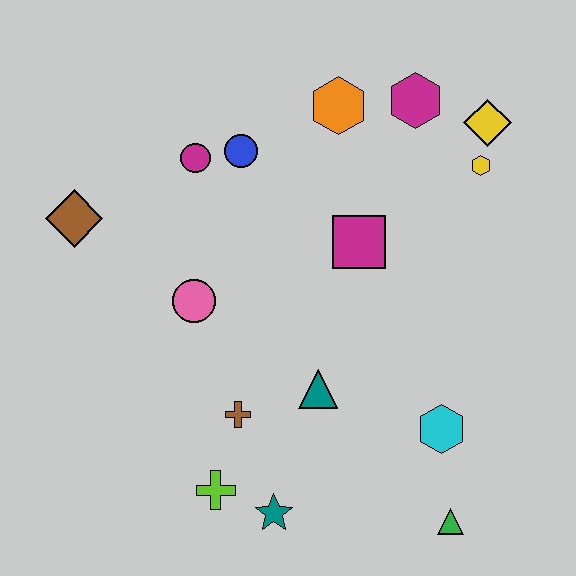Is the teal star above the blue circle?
No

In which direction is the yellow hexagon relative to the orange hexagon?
The yellow hexagon is to the right of the orange hexagon.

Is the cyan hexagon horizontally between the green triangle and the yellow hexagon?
No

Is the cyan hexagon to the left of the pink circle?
No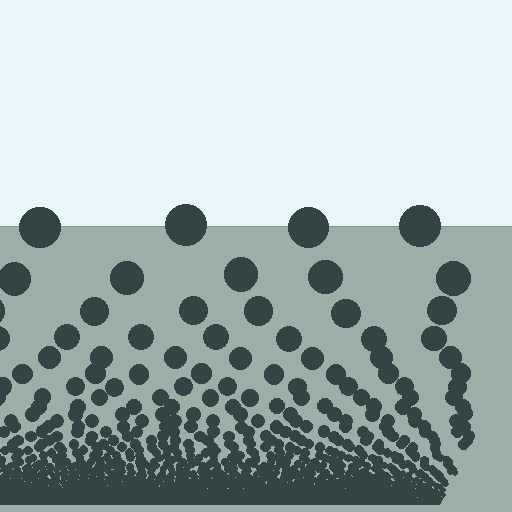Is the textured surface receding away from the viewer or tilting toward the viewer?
The surface appears to tilt toward the viewer. Texture elements get larger and sparser toward the top.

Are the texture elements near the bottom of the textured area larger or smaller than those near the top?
Smaller. The gradient is inverted — elements near the bottom are smaller and denser.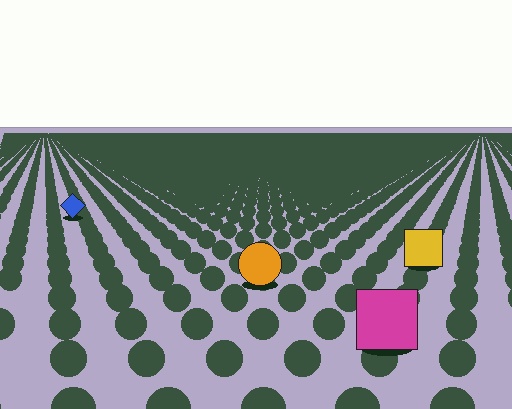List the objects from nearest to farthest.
From nearest to farthest: the magenta square, the orange circle, the yellow square, the blue diamond.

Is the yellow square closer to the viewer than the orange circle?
No. The orange circle is closer — you can tell from the texture gradient: the ground texture is coarser near it.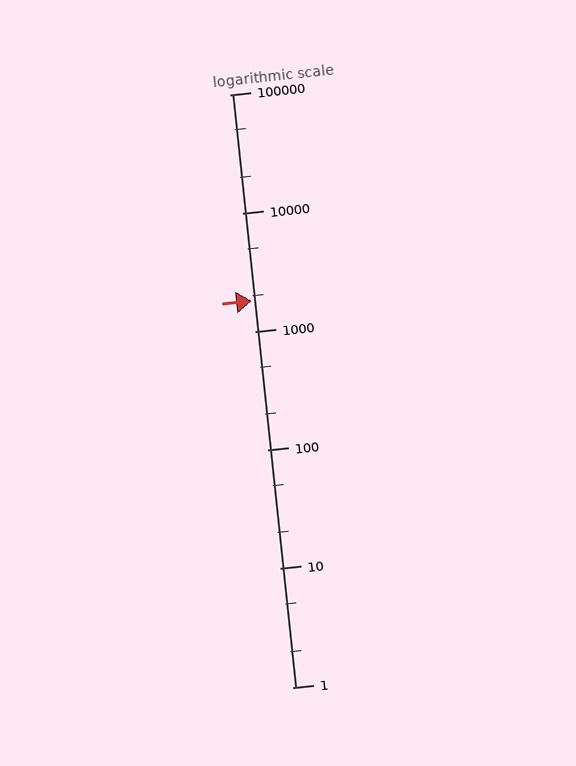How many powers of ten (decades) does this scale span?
The scale spans 5 decades, from 1 to 100000.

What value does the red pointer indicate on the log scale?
The pointer indicates approximately 1800.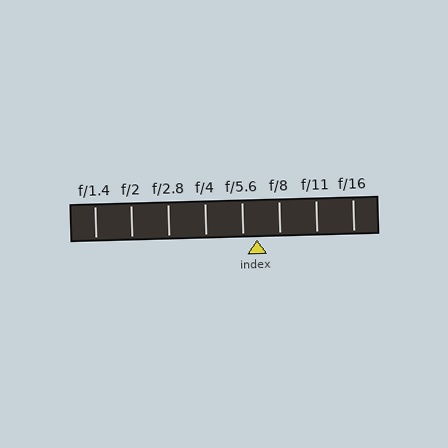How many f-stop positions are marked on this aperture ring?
There are 8 f-stop positions marked.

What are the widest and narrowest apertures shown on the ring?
The widest aperture shown is f/1.4 and the narrowest is f/16.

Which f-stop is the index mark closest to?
The index mark is closest to f/5.6.